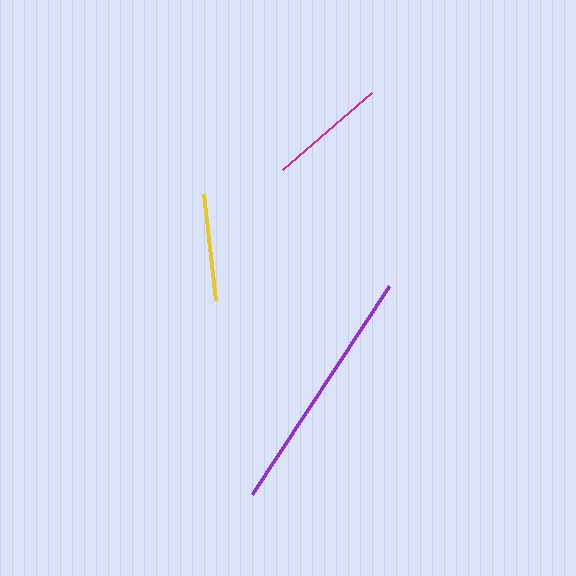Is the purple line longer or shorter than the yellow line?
The purple line is longer than the yellow line.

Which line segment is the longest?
The purple line is the longest at approximately 249 pixels.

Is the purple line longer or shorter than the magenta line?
The purple line is longer than the magenta line.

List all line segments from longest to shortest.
From longest to shortest: purple, magenta, yellow.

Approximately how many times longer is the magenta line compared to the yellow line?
The magenta line is approximately 1.1 times the length of the yellow line.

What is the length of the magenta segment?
The magenta segment is approximately 118 pixels long.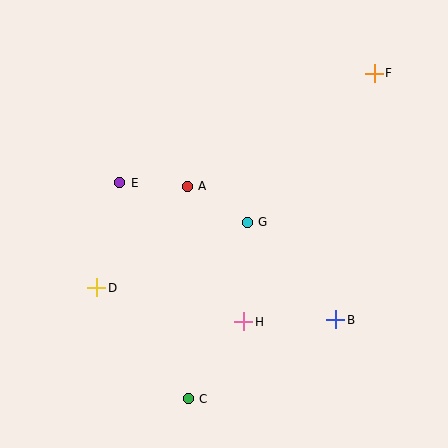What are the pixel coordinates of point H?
Point H is at (244, 322).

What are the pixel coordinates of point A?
Point A is at (187, 186).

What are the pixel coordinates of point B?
Point B is at (336, 320).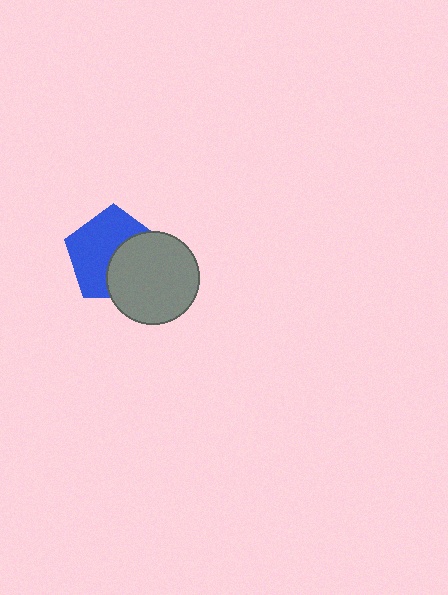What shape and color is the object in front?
The object in front is a gray circle.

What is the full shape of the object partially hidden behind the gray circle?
The partially hidden object is a blue pentagon.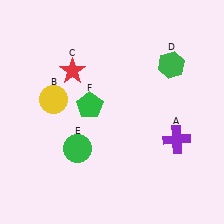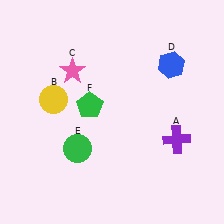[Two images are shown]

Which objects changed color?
C changed from red to pink. D changed from green to blue.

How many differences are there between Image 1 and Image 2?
There are 2 differences between the two images.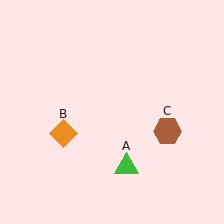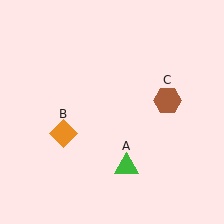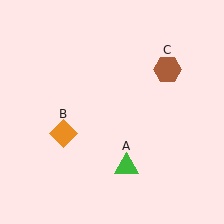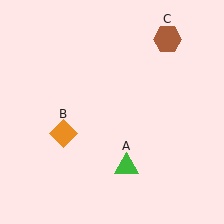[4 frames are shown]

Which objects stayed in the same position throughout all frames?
Green triangle (object A) and orange diamond (object B) remained stationary.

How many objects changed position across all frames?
1 object changed position: brown hexagon (object C).